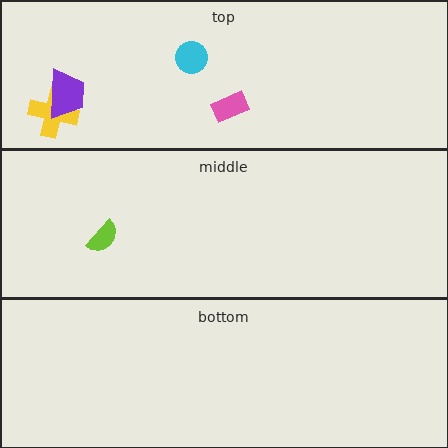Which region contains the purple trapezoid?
The top region.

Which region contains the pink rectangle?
The top region.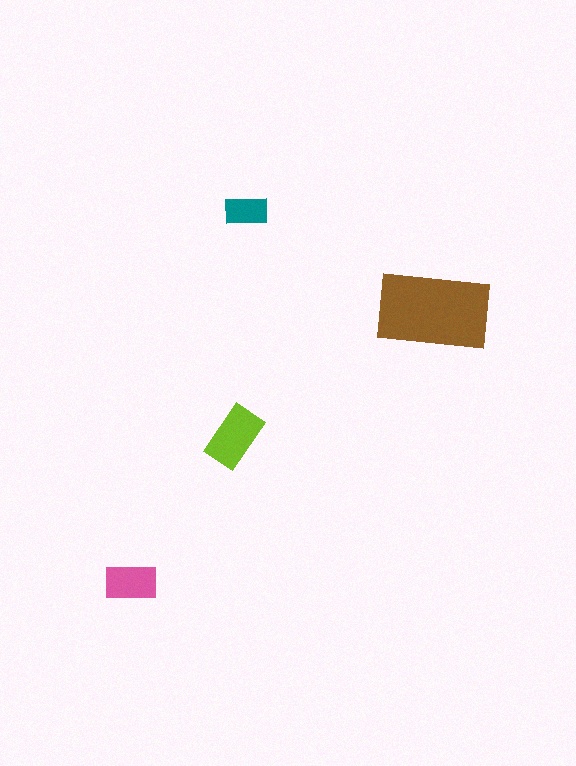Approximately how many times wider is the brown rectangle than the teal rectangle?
About 2.5 times wider.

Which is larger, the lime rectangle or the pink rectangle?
The lime one.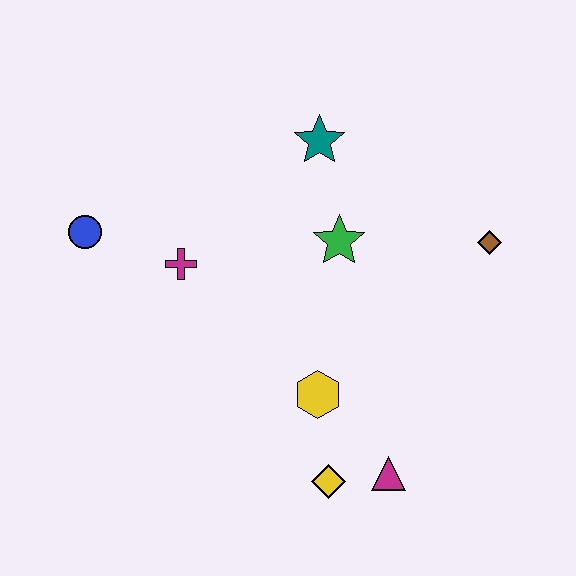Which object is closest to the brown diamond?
The green star is closest to the brown diamond.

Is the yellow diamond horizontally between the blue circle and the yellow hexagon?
No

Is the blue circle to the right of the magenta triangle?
No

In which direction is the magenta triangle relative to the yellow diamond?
The magenta triangle is to the right of the yellow diamond.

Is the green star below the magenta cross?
No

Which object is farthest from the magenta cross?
The brown diamond is farthest from the magenta cross.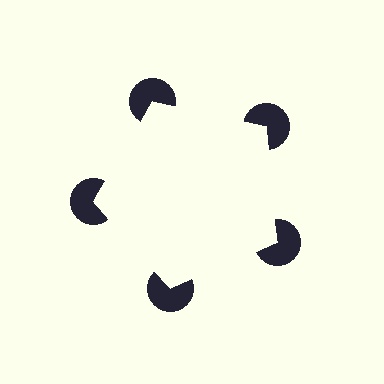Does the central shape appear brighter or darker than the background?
It typically appears slightly brighter than the background, even though no actual brightness change is drawn.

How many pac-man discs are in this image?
There are 5 — one at each vertex of the illusory pentagon.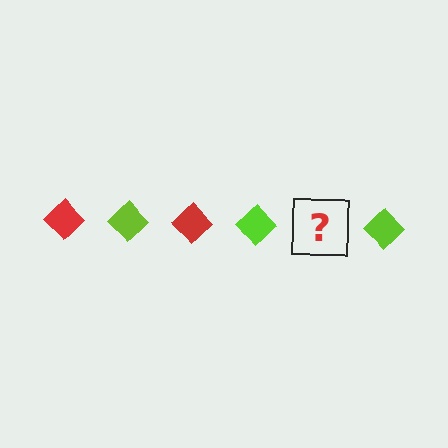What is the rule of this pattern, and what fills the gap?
The rule is that the pattern cycles through red, lime diamonds. The gap should be filled with a red diamond.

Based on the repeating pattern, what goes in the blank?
The blank should be a red diamond.